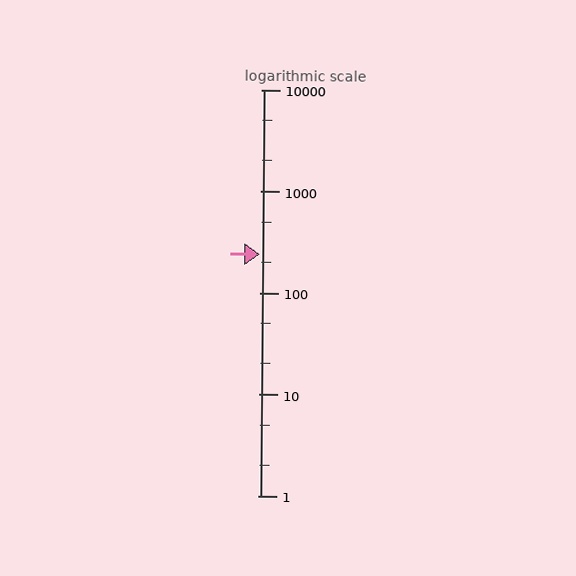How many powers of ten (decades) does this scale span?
The scale spans 4 decades, from 1 to 10000.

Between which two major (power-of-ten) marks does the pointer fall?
The pointer is between 100 and 1000.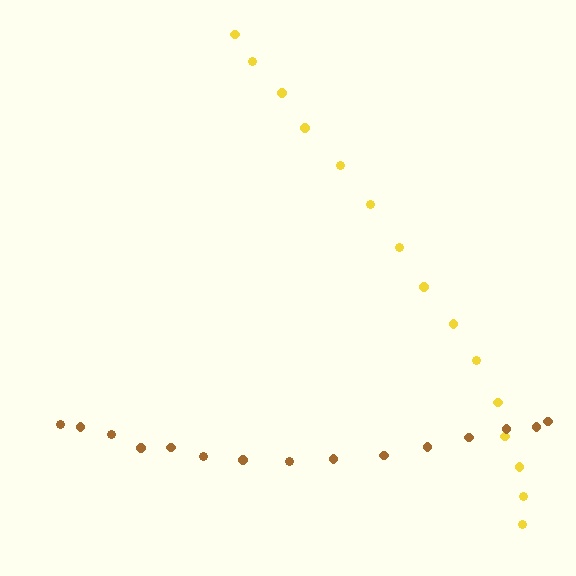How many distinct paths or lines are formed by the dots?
There are 2 distinct paths.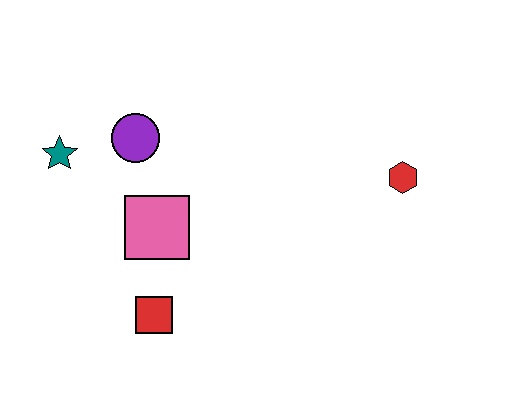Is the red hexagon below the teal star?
Yes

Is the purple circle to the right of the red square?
No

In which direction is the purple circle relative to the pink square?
The purple circle is above the pink square.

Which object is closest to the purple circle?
The teal star is closest to the purple circle.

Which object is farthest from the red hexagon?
The teal star is farthest from the red hexagon.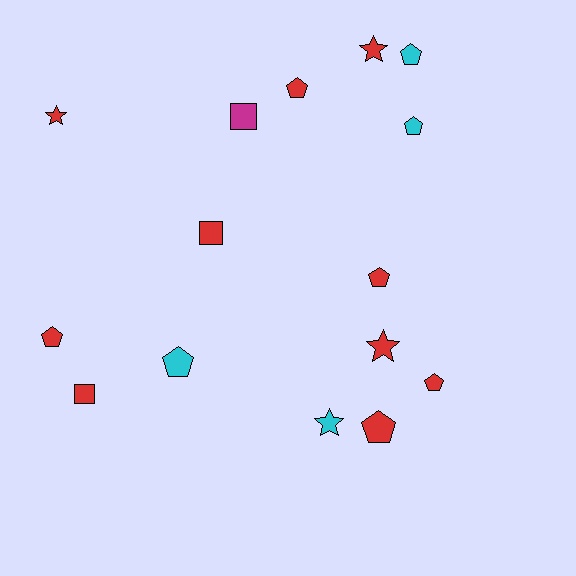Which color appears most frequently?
Red, with 10 objects.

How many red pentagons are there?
There are 5 red pentagons.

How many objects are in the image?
There are 15 objects.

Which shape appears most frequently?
Pentagon, with 8 objects.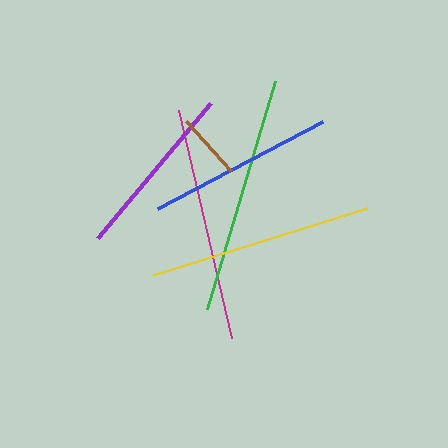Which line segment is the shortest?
The brown line is the shortest at approximately 67 pixels.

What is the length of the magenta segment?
The magenta segment is approximately 234 pixels long.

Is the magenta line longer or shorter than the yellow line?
The magenta line is longer than the yellow line.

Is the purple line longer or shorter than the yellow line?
The yellow line is longer than the purple line.